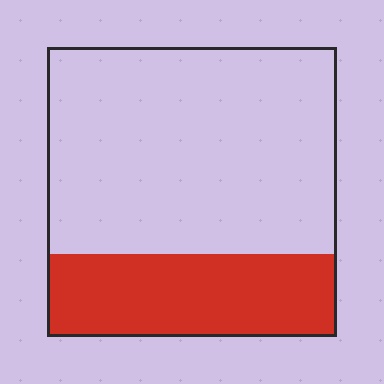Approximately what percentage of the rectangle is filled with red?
Approximately 30%.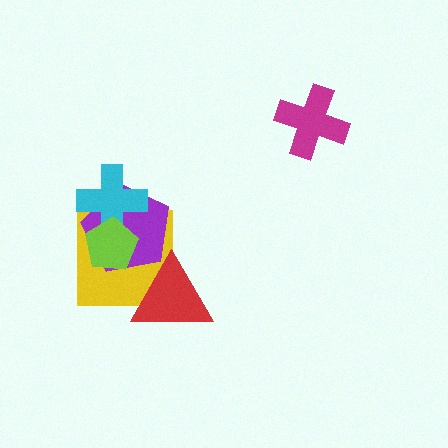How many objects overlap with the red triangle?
2 objects overlap with the red triangle.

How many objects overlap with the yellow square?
4 objects overlap with the yellow square.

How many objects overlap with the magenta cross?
0 objects overlap with the magenta cross.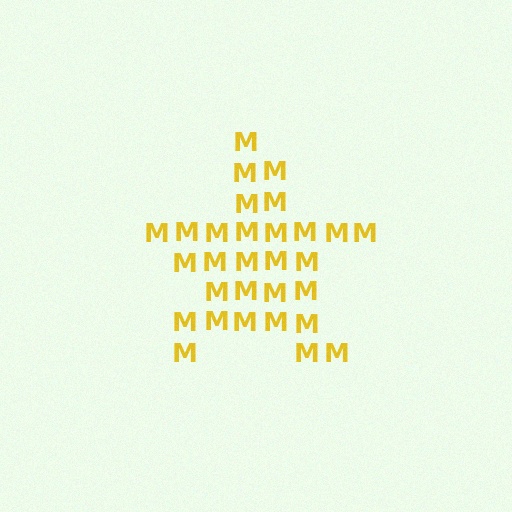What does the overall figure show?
The overall figure shows a star.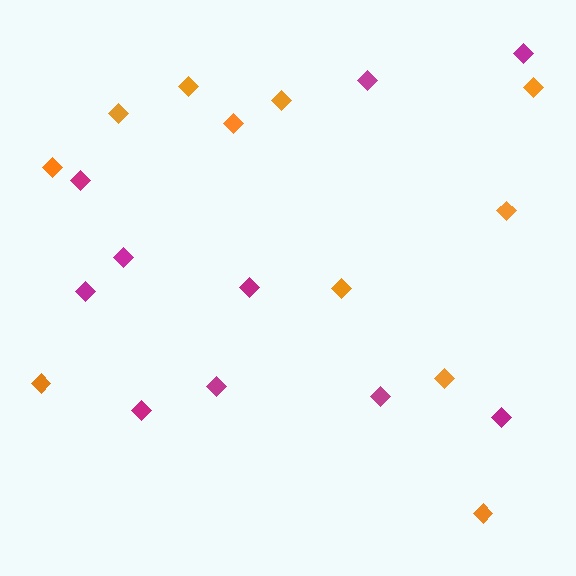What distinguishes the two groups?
There are 2 groups: one group of orange diamonds (11) and one group of magenta diamonds (10).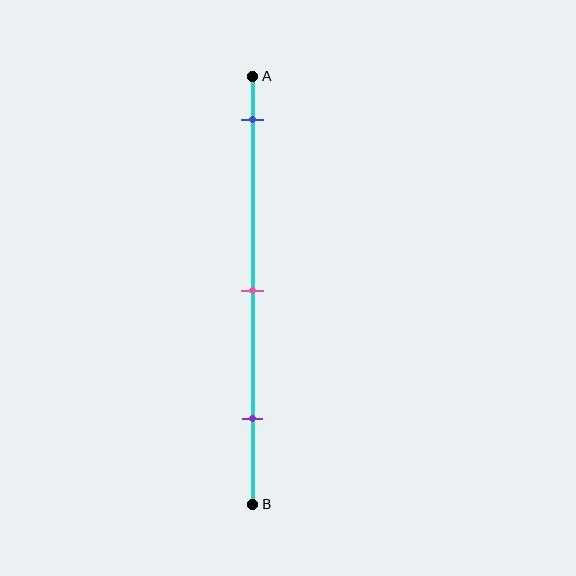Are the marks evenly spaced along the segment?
Yes, the marks are approximately evenly spaced.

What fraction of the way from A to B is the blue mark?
The blue mark is approximately 10% (0.1) of the way from A to B.